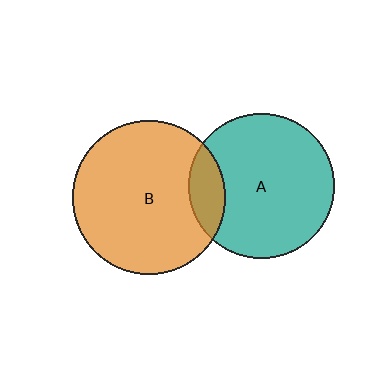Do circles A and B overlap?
Yes.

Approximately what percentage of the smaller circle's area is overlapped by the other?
Approximately 15%.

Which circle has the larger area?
Circle B (orange).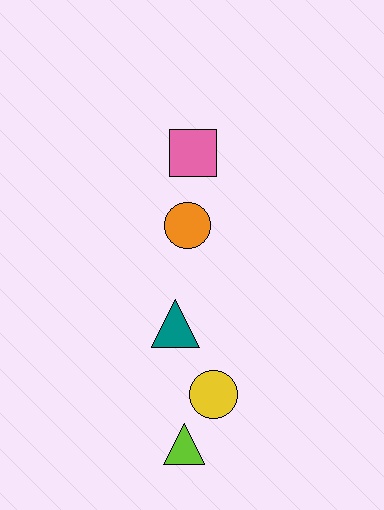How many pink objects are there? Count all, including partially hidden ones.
There is 1 pink object.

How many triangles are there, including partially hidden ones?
There are 2 triangles.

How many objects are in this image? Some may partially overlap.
There are 5 objects.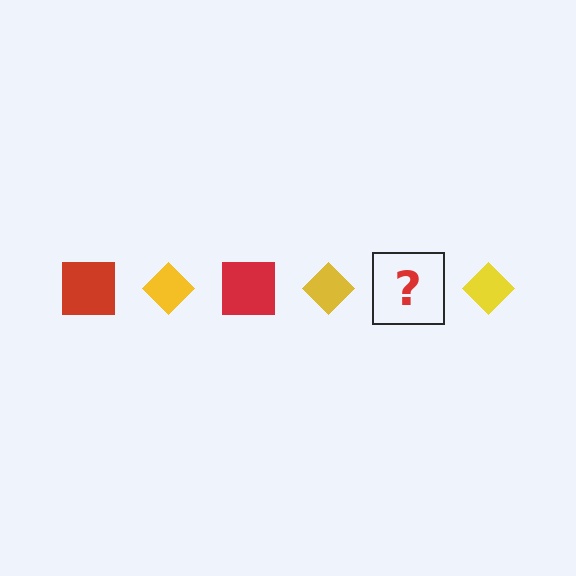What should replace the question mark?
The question mark should be replaced with a red square.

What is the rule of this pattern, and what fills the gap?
The rule is that the pattern alternates between red square and yellow diamond. The gap should be filled with a red square.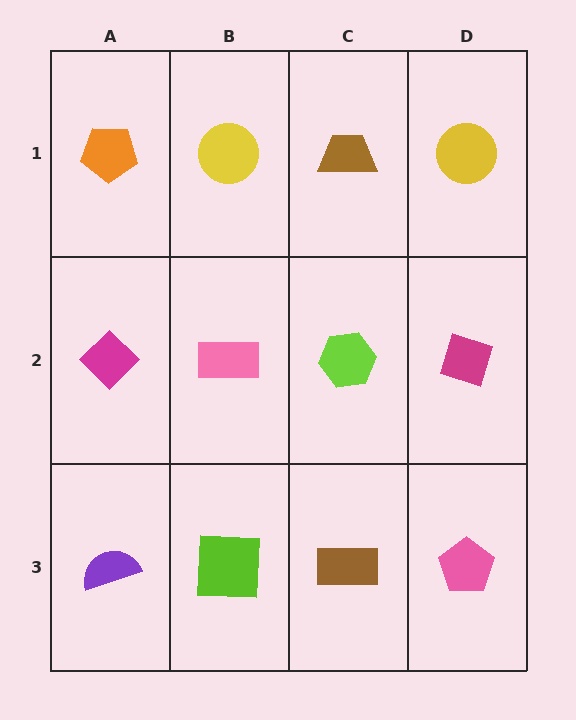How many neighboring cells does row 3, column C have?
3.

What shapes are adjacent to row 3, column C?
A lime hexagon (row 2, column C), a lime square (row 3, column B), a pink pentagon (row 3, column D).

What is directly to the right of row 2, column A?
A pink rectangle.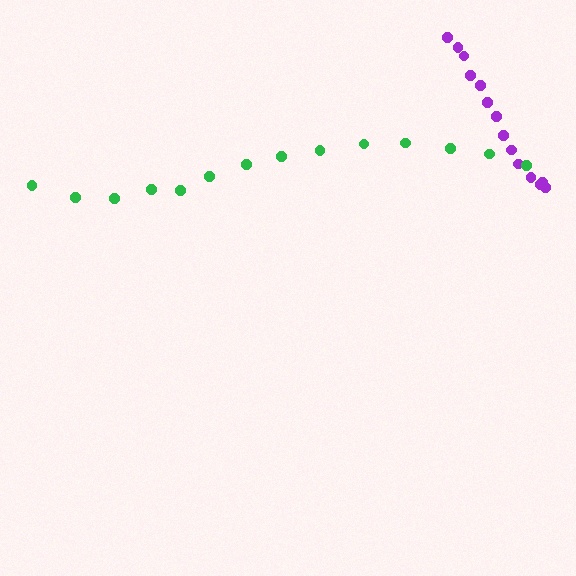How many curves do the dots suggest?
There are 2 distinct paths.